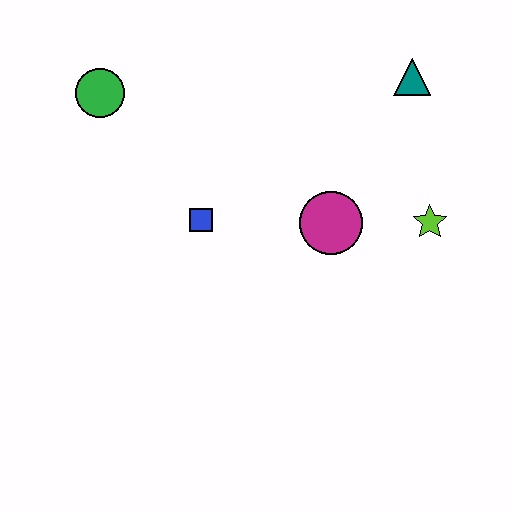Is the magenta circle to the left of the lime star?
Yes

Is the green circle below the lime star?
No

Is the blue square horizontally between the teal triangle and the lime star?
No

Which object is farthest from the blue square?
The teal triangle is farthest from the blue square.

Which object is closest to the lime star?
The magenta circle is closest to the lime star.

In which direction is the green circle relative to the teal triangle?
The green circle is to the left of the teal triangle.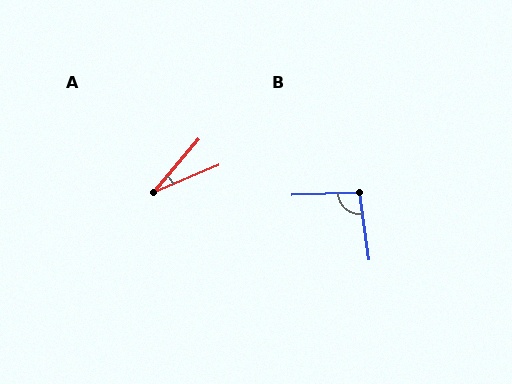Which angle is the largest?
B, at approximately 96 degrees.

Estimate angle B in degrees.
Approximately 96 degrees.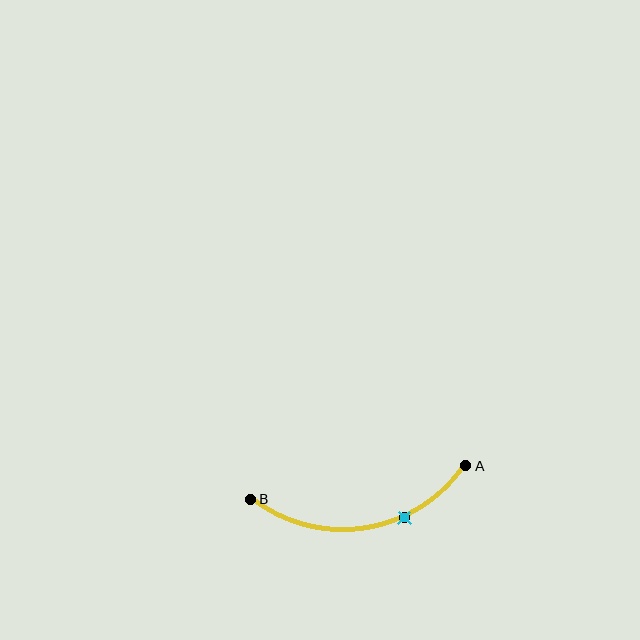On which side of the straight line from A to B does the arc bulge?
The arc bulges below the straight line connecting A and B.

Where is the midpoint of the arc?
The arc midpoint is the point on the curve farthest from the straight line joining A and B. It sits below that line.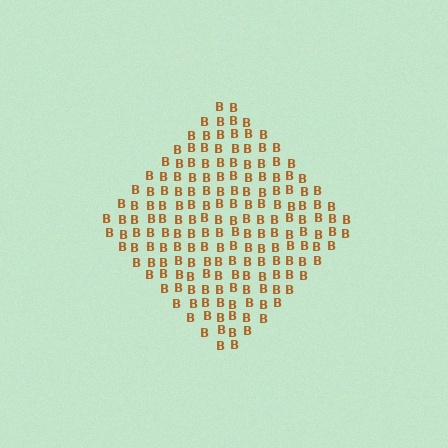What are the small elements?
The small elements are letter B's.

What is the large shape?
The large shape is a diamond.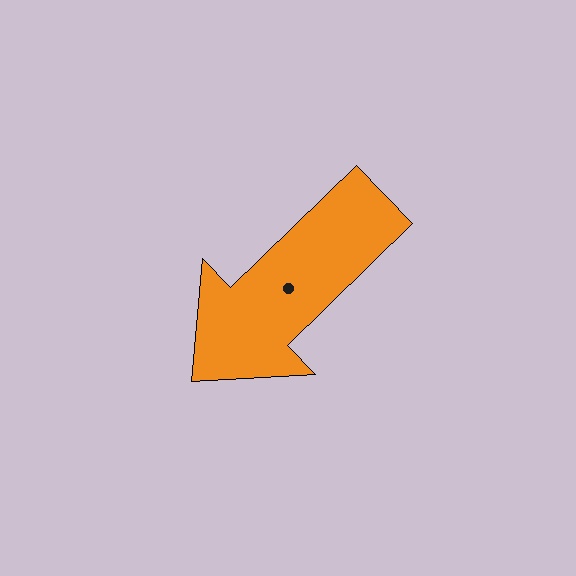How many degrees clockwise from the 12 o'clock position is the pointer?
Approximately 226 degrees.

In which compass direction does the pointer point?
Southwest.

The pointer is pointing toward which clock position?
Roughly 8 o'clock.